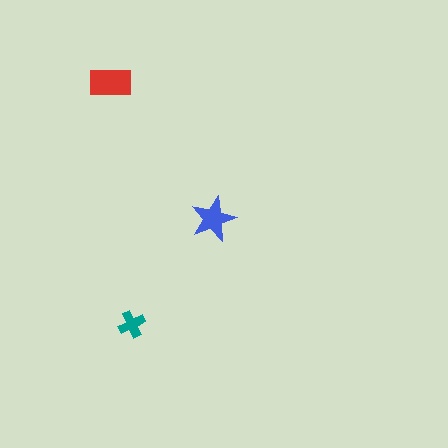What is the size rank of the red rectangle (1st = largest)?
1st.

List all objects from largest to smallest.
The red rectangle, the blue star, the teal cross.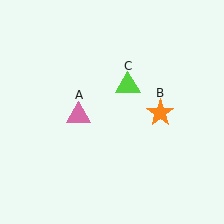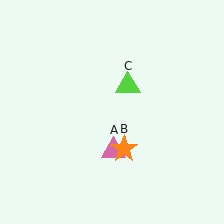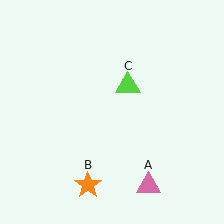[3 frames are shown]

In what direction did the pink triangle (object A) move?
The pink triangle (object A) moved down and to the right.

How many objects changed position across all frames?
2 objects changed position: pink triangle (object A), orange star (object B).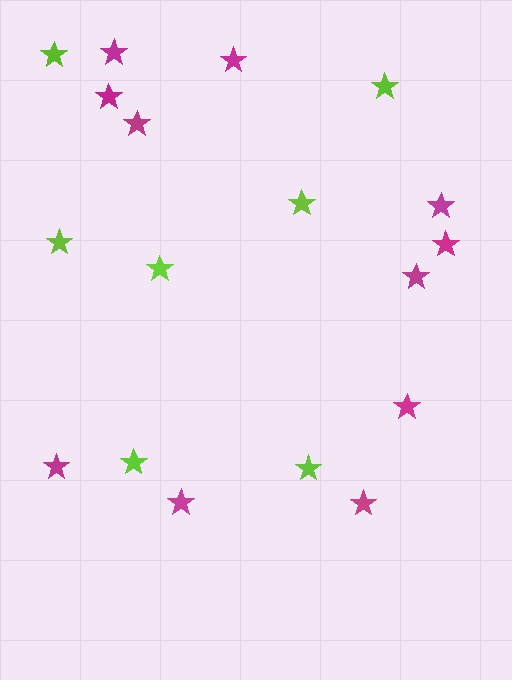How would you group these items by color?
There are 2 groups: one group of magenta stars (11) and one group of lime stars (7).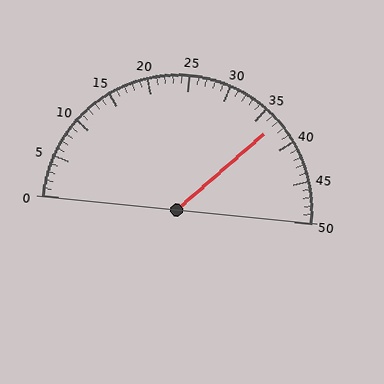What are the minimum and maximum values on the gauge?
The gauge ranges from 0 to 50.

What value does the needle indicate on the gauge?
The needle indicates approximately 37.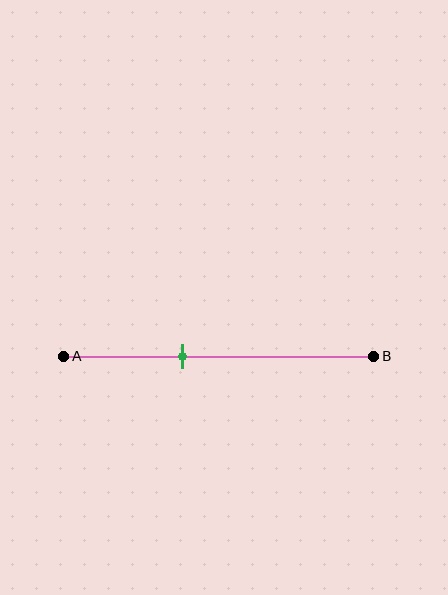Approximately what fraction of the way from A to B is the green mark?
The green mark is approximately 40% of the way from A to B.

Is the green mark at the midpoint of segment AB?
No, the mark is at about 40% from A, not at the 50% midpoint.